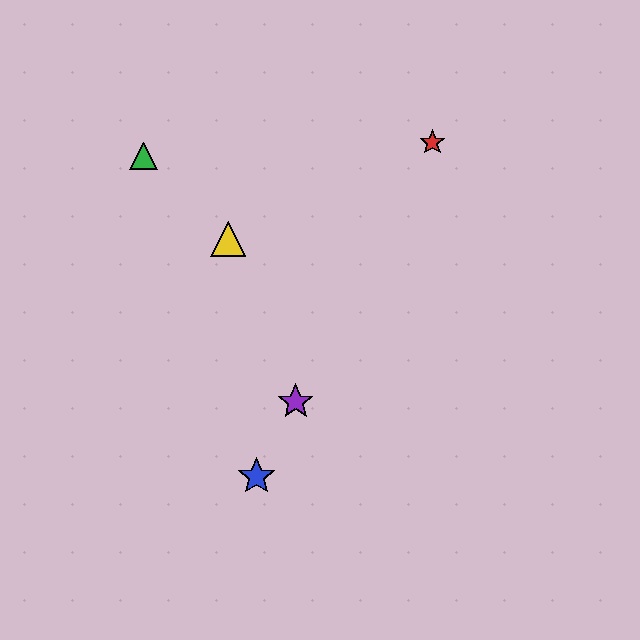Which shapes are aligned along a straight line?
The red star, the blue star, the purple star are aligned along a straight line.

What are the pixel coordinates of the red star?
The red star is at (432, 142).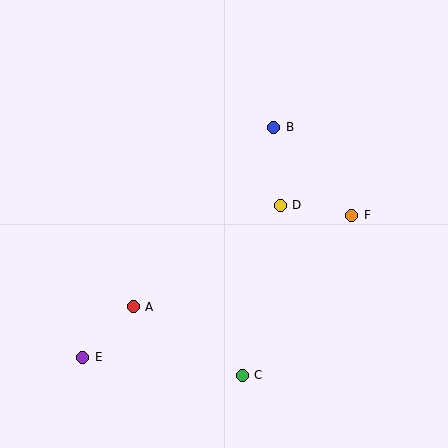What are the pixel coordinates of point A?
Point A is at (133, 307).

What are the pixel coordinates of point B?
Point B is at (274, 127).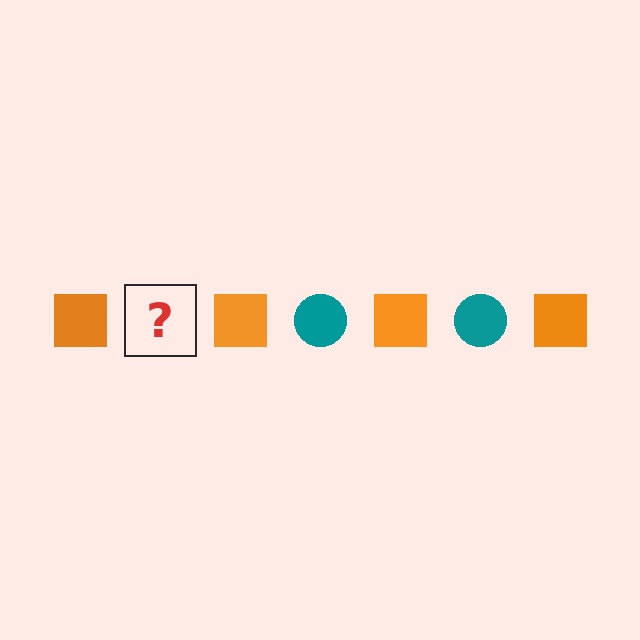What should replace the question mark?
The question mark should be replaced with a teal circle.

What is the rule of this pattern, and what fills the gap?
The rule is that the pattern alternates between orange square and teal circle. The gap should be filled with a teal circle.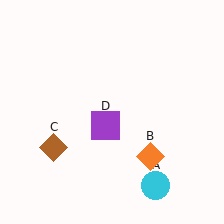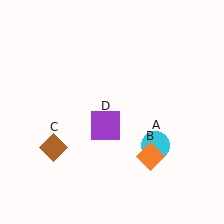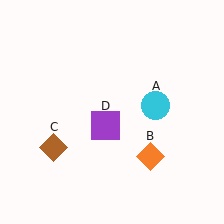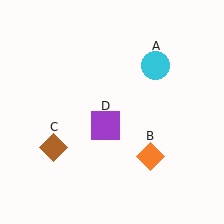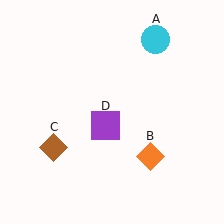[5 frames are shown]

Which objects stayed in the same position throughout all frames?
Orange diamond (object B) and brown diamond (object C) and purple square (object D) remained stationary.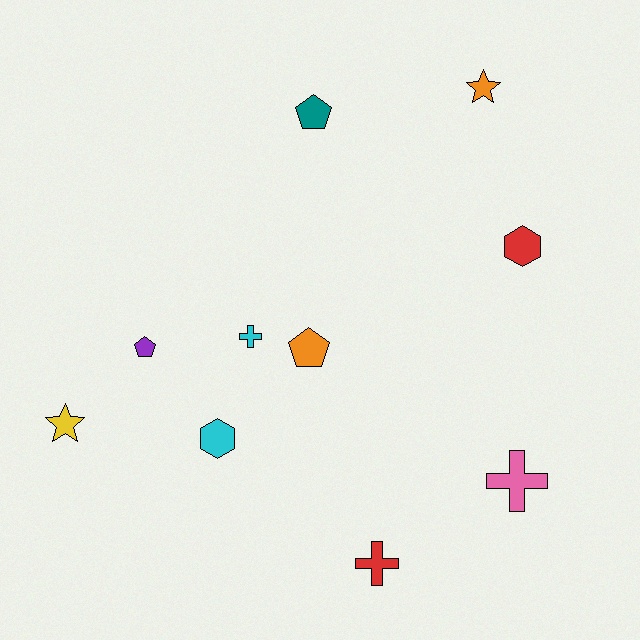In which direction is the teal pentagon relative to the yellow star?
The teal pentagon is above the yellow star.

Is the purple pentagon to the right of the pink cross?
No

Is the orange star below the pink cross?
No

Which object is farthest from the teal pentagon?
The red cross is farthest from the teal pentagon.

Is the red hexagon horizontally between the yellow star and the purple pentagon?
No